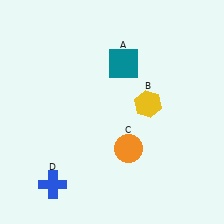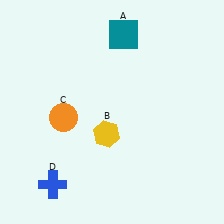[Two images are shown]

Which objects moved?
The objects that moved are: the teal square (A), the yellow hexagon (B), the orange circle (C).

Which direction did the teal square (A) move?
The teal square (A) moved up.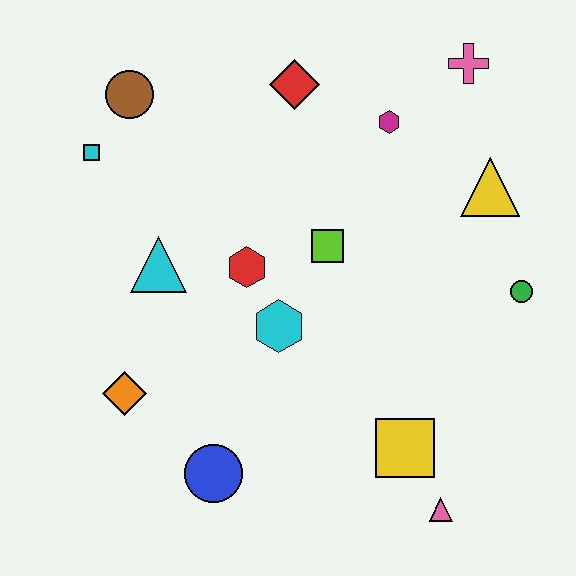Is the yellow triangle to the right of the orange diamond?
Yes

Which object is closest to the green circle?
The yellow triangle is closest to the green circle.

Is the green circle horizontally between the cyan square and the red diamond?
No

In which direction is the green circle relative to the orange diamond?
The green circle is to the right of the orange diamond.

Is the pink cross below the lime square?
No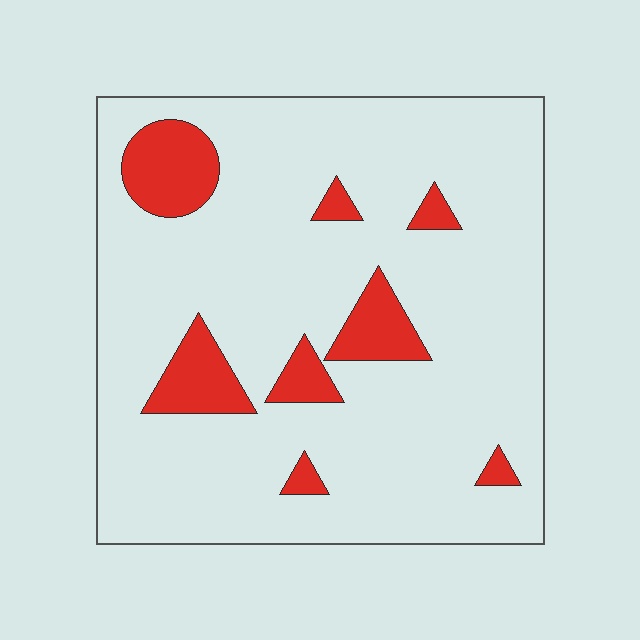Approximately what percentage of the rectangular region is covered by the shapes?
Approximately 15%.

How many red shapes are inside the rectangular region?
8.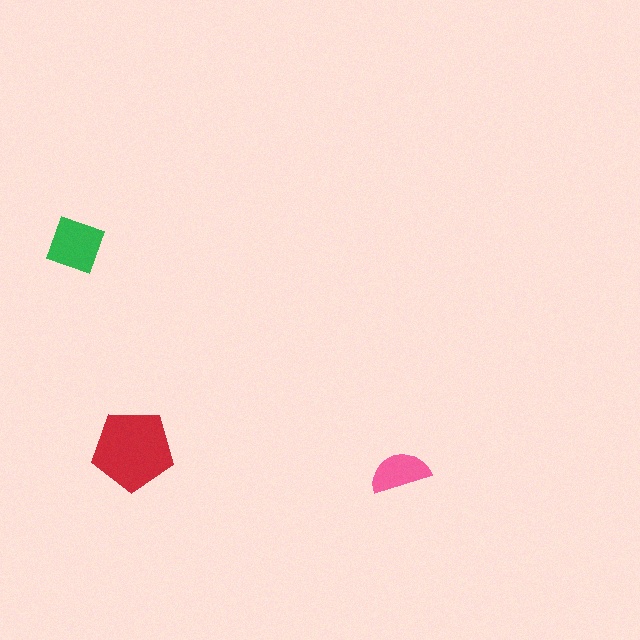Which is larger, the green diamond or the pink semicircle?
The green diamond.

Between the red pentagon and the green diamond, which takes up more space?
The red pentagon.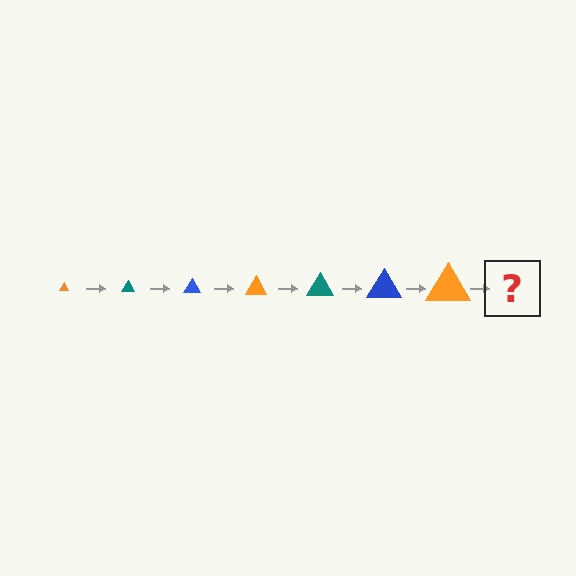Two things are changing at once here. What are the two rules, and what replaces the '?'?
The two rules are that the triangle grows larger each step and the color cycles through orange, teal, and blue. The '?' should be a teal triangle, larger than the previous one.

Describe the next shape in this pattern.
It should be a teal triangle, larger than the previous one.